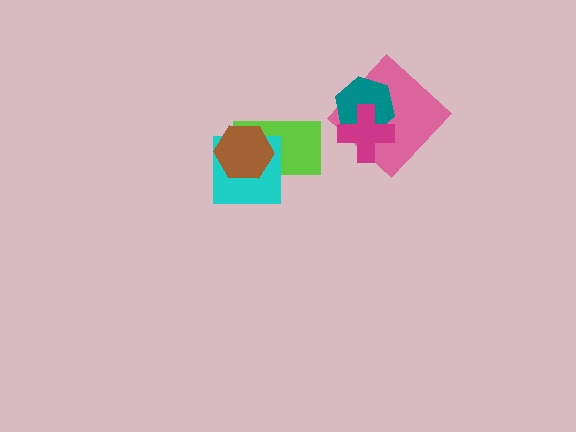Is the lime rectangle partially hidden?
Yes, it is partially covered by another shape.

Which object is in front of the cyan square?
The brown hexagon is in front of the cyan square.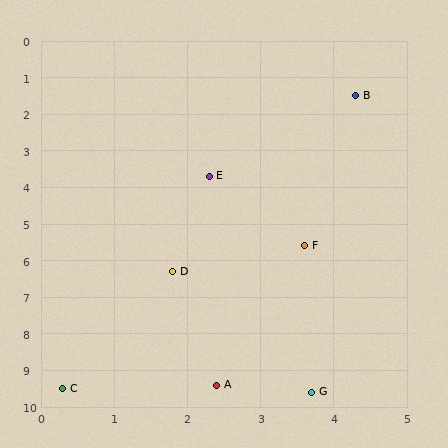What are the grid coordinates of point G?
Point G is at approximately (3.7, 9.6).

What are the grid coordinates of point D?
Point D is at approximately (1.8, 6.3).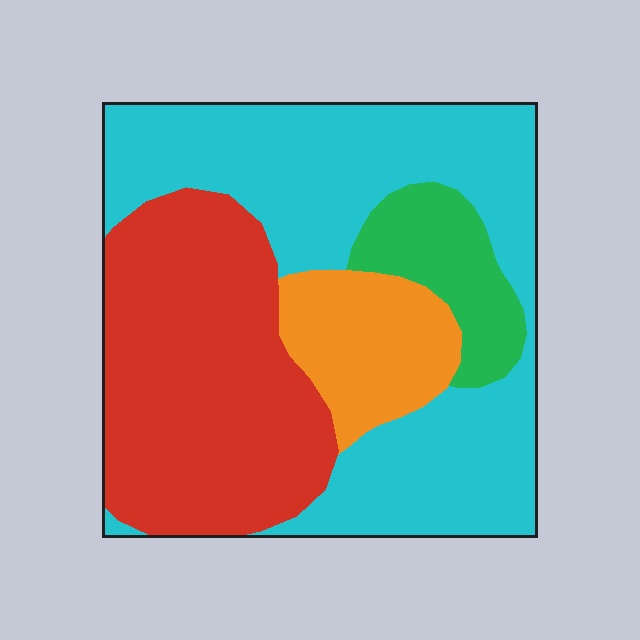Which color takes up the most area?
Cyan, at roughly 45%.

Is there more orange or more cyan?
Cyan.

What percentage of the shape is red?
Red takes up between a third and a half of the shape.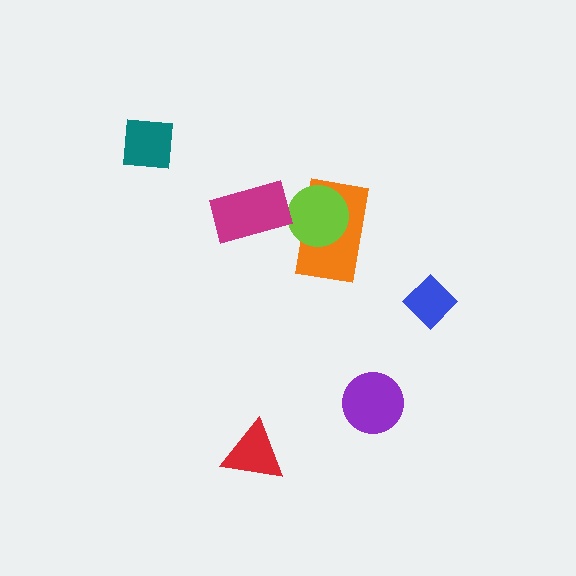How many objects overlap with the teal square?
0 objects overlap with the teal square.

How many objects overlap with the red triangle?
0 objects overlap with the red triangle.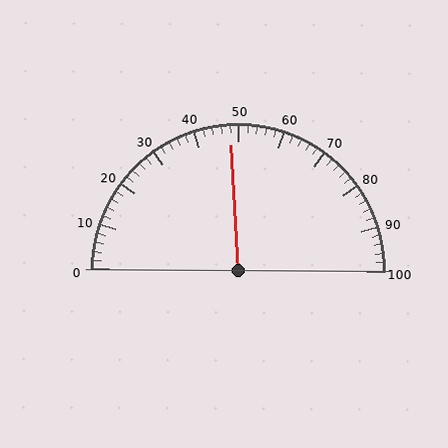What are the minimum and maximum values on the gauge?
The gauge ranges from 0 to 100.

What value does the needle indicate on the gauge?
The needle indicates approximately 48.